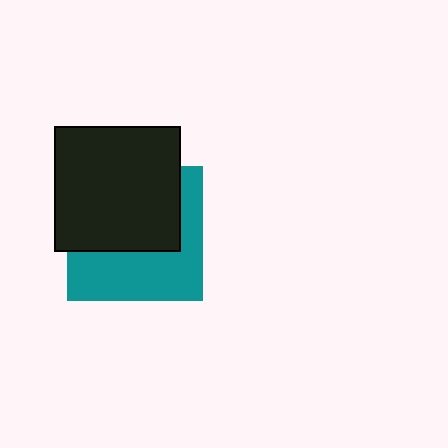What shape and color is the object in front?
The object in front is a black square.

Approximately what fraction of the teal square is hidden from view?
Roughly 53% of the teal square is hidden behind the black square.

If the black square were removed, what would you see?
You would see the complete teal square.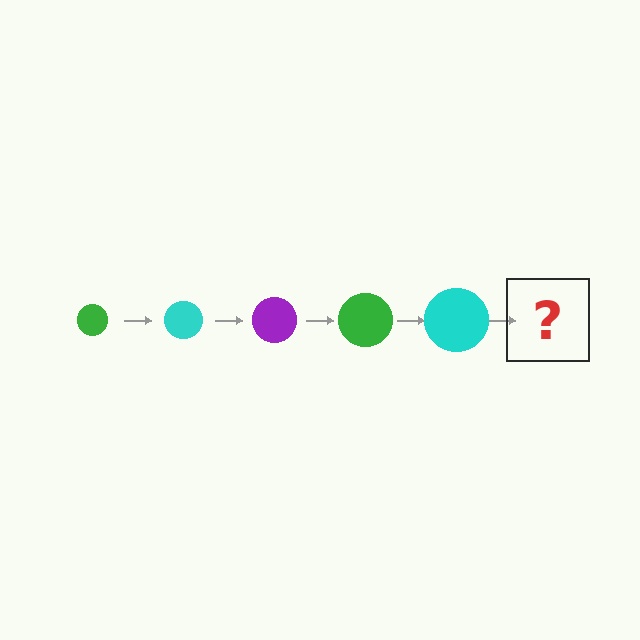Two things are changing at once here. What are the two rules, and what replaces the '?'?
The two rules are that the circle grows larger each step and the color cycles through green, cyan, and purple. The '?' should be a purple circle, larger than the previous one.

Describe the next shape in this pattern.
It should be a purple circle, larger than the previous one.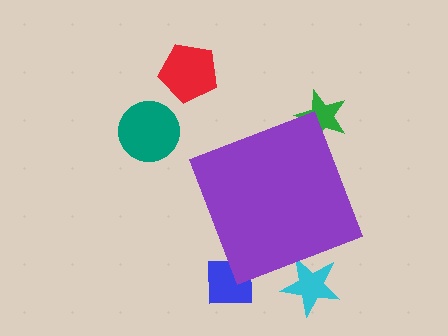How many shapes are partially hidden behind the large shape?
3 shapes are partially hidden.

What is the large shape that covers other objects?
A purple diamond.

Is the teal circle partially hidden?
No, the teal circle is fully visible.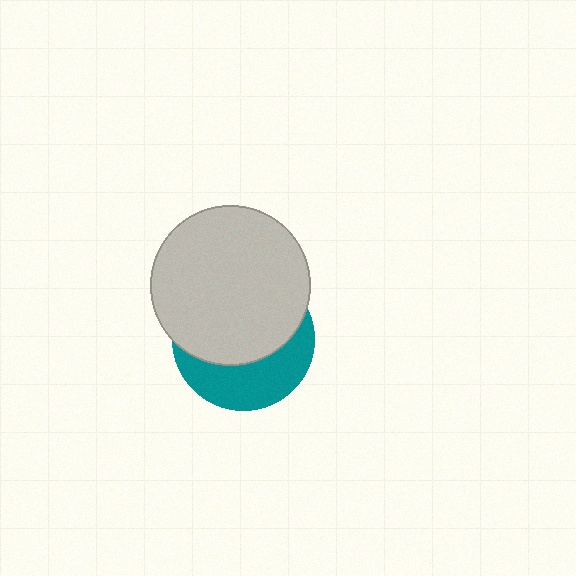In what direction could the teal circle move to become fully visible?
The teal circle could move down. That would shift it out from behind the light gray circle entirely.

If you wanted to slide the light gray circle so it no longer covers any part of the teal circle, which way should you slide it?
Slide it up — that is the most direct way to separate the two shapes.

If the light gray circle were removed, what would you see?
You would see the complete teal circle.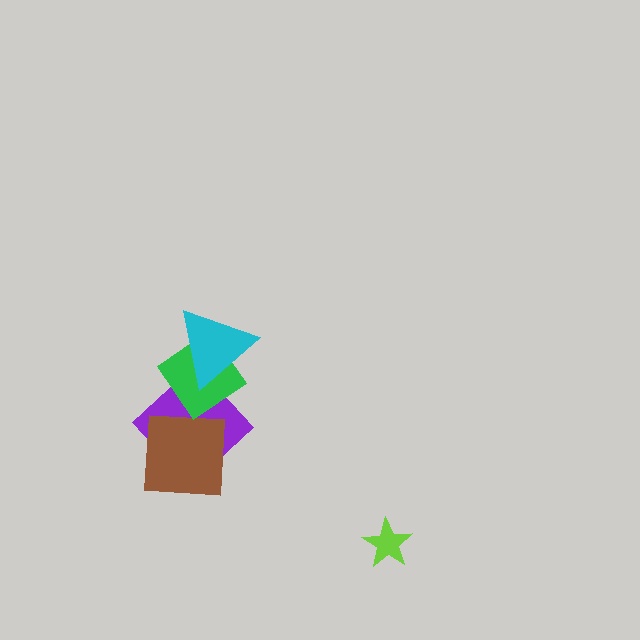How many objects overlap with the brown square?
1 object overlaps with the brown square.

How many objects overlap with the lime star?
0 objects overlap with the lime star.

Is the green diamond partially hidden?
Yes, it is partially covered by another shape.